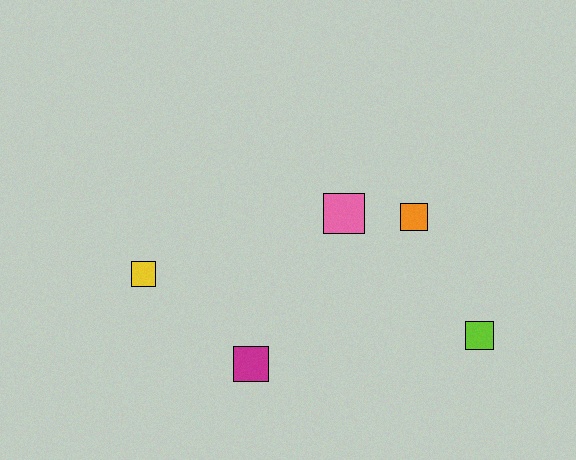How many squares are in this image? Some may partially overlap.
There are 5 squares.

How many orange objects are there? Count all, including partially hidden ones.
There is 1 orange object.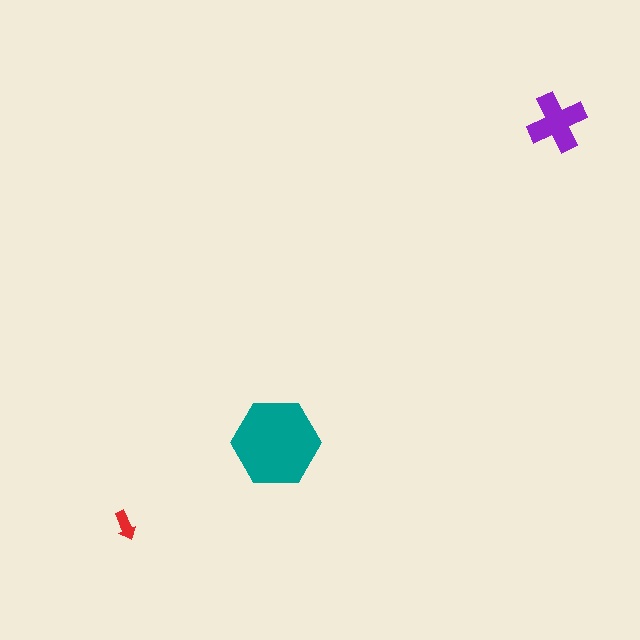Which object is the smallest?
The red arrow.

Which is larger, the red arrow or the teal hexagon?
The teal hexagon.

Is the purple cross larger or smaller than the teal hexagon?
Smaller.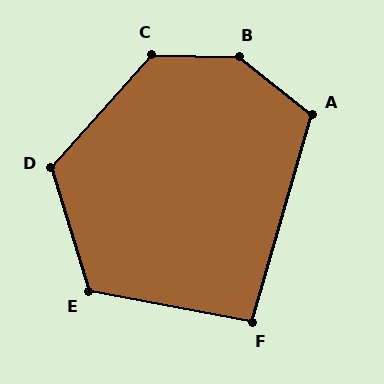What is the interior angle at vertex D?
Approximately 121 degrees (obtuse).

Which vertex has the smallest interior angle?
F, at approximately 96 degrees.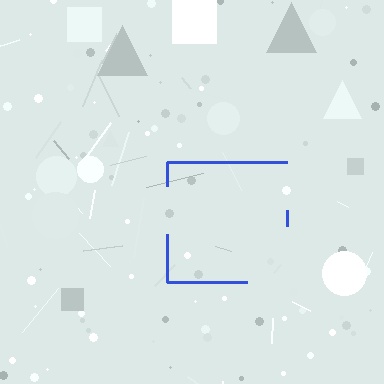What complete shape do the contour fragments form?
The contour fragments form a square.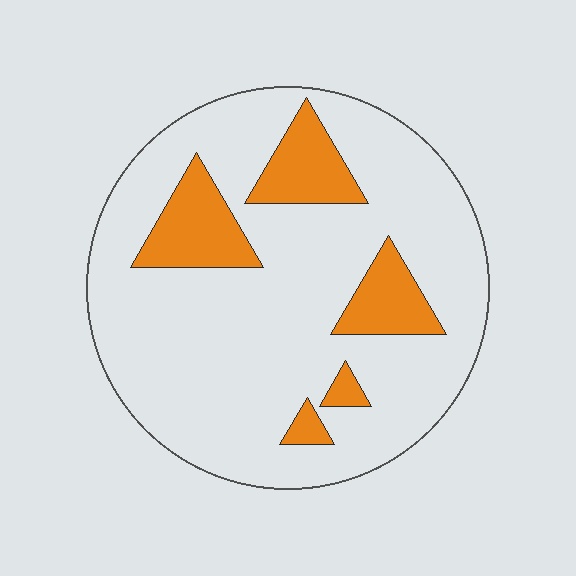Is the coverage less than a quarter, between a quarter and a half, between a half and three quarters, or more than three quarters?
Less than a quarter.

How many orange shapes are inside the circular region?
5.